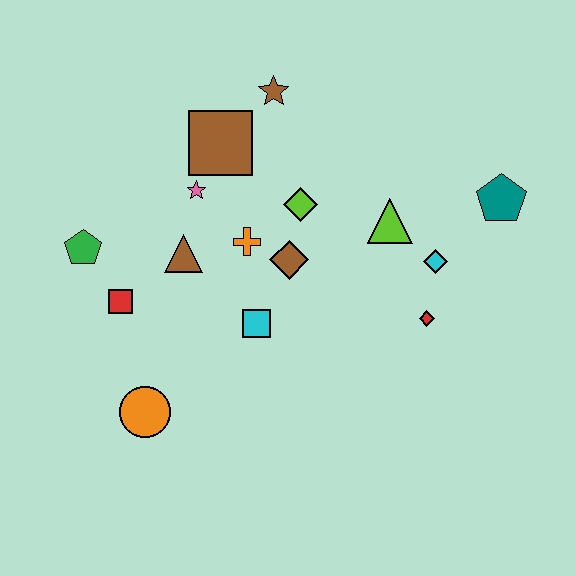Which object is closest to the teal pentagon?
The cyan diamond is closest to the teal pentagon.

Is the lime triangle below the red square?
No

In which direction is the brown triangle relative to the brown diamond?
The brown triangle is to the left of the brown diamond.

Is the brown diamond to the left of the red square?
No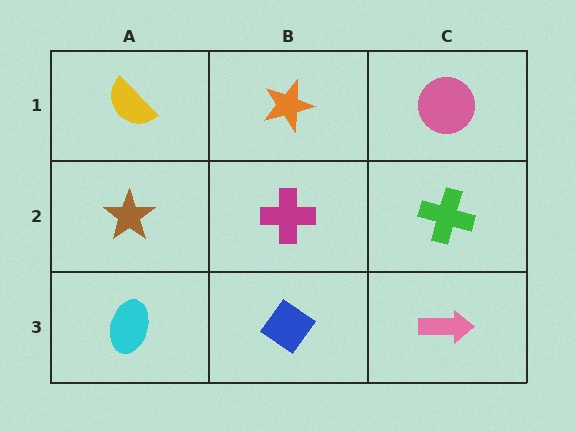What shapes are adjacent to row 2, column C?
A pink circle (row 1, column C), a pink arrow (row 3, column C), a magenta cross (row 2, column B).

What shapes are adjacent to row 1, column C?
A green cross (row 2, column C), an orange star (row 1, column B).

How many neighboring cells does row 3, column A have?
2.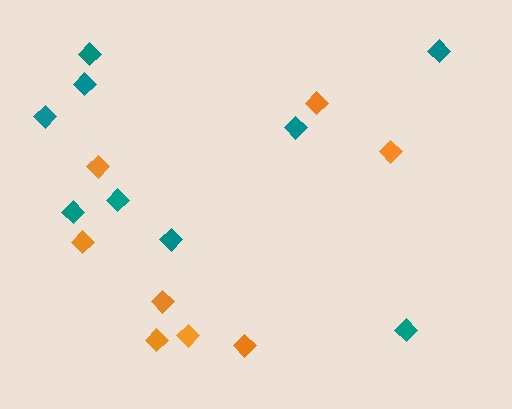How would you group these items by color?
There are 2 groups: one group of teal diamonds (9) and one group of orange diamonds (8).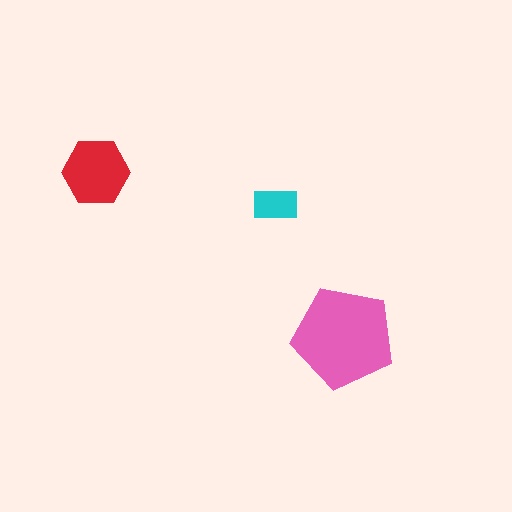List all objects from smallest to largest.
The cyan rectangle, the red hexagon, the pink pentagon.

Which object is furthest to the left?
The red hexagon is leftmost.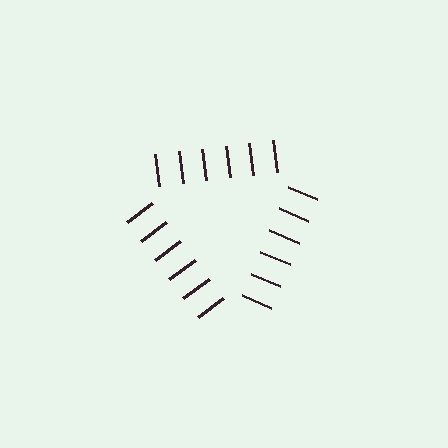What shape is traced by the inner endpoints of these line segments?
An illusory triangle — the line segments terminate on its edges but no continuous stroke is drawn.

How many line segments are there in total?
18 — 6 along each of the 3 edges.